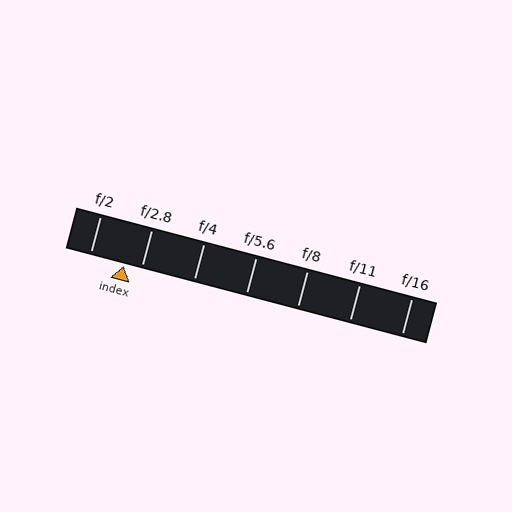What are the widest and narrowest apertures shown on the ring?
The widest aperture shown is f/2 and the narrowest is f/16.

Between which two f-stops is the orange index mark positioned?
The index mark is between f/2 and f/2.8.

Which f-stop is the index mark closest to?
The index mark is closest to f/2.8.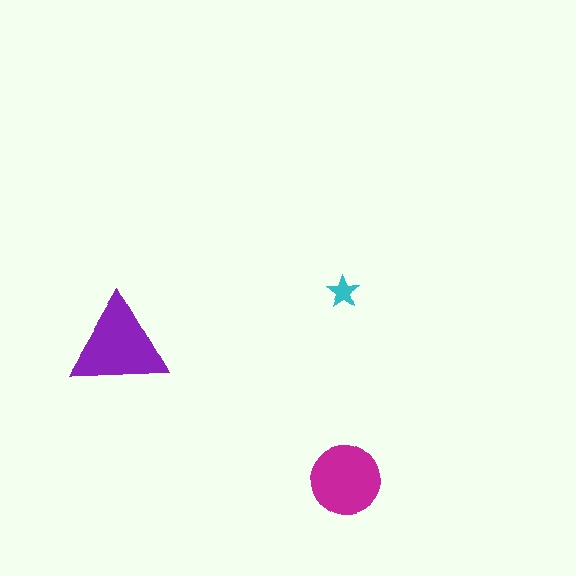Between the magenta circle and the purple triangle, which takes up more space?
The purple triangle.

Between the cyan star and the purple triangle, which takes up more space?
The purple triangle.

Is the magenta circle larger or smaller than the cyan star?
Larger.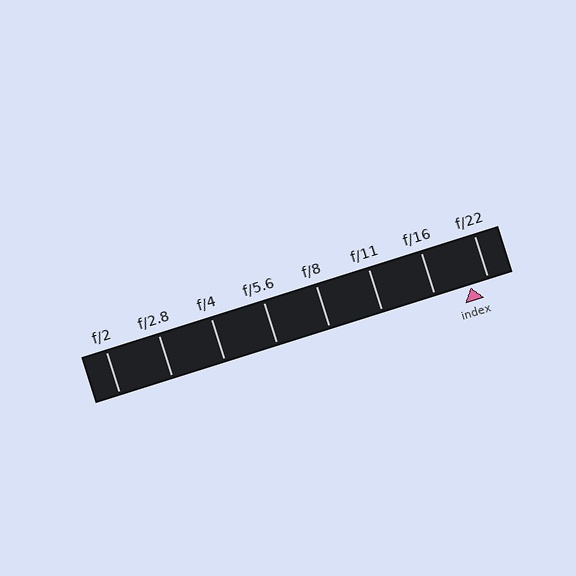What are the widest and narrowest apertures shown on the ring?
The widest aperture shown is f/2 and the narrowest is f/22.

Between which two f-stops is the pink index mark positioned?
The index mark is between f/16 and f/22.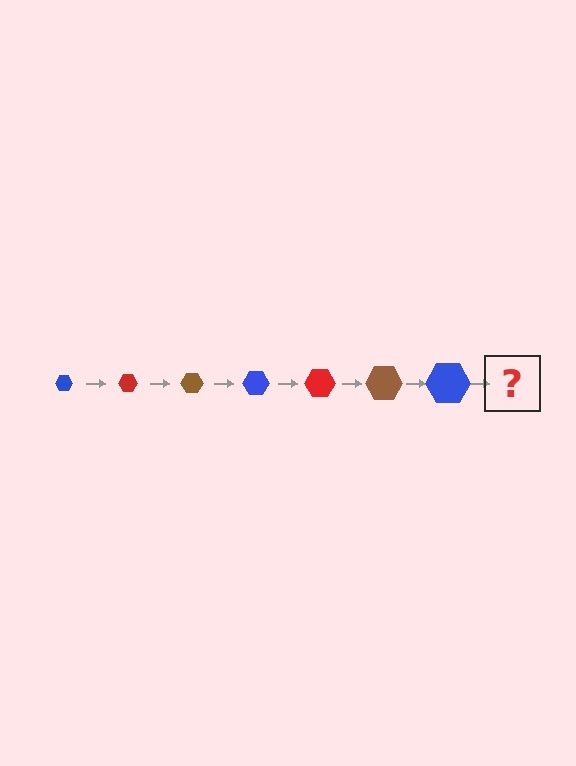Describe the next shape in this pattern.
It should be a red hexagon, larger than the previous one.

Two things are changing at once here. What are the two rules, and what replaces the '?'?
The two rules are that the hexagon grows larger each step and the color cycles through blue, red, and brown. The '?' should be a red hexagon, larger than the previous one.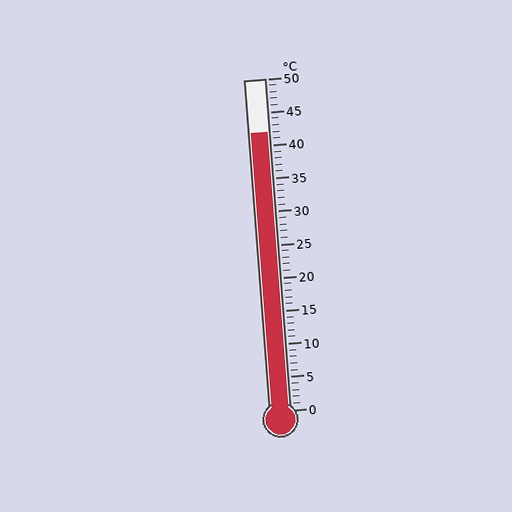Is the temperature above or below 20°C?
The temperature is above 20°C.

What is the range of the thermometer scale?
The thermometer scale ranges from 0°C to 50°C.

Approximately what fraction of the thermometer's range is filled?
The thermometer is filled to approximately 85% of its range.